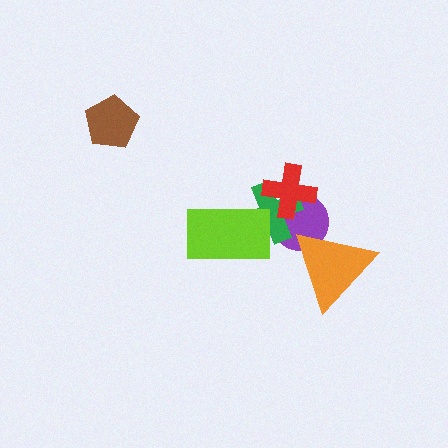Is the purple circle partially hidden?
Yes, it is partially covered by another shape.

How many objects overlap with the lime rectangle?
1 object overlaps with the lime rectangle.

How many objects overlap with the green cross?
3 objects overlap with the green cross.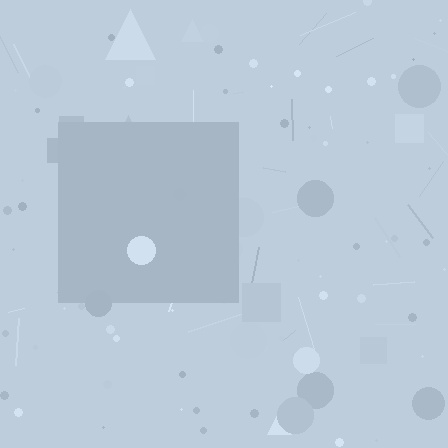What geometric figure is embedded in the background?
A square is embedded in the background.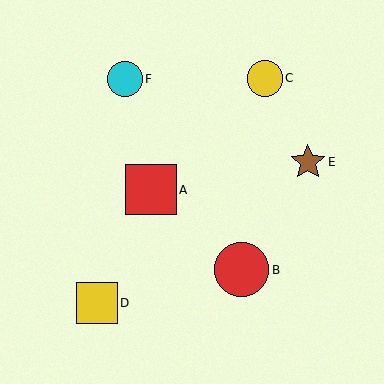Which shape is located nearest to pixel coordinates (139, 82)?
The cyan circle (labeled F) at (125, 79) is nearest to that location.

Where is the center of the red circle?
The center of the red circle is at (242, 270).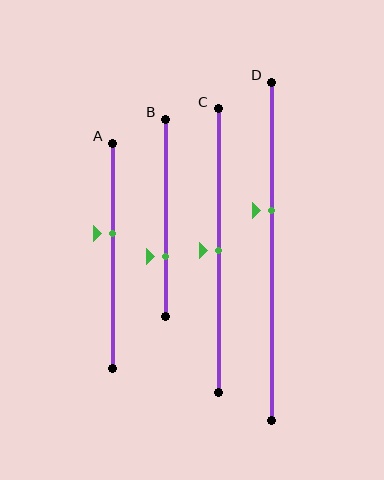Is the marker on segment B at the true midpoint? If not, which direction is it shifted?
No, the marker on segment B is shifted downward by about 20% of the segment length.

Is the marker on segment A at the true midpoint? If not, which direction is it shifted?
No, the marker on segment A is shifted upward by about 10% of the segment length.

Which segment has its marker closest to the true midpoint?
Segment C has its marker closest to the true midpoint.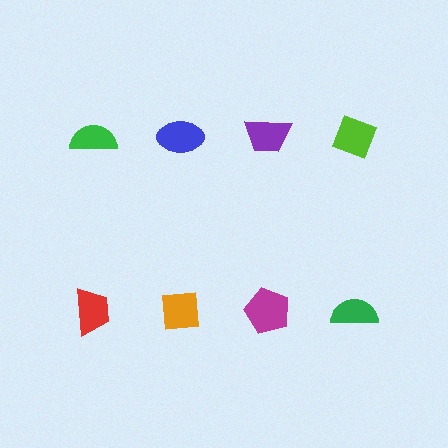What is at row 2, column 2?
An orange square.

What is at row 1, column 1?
A green semicircle.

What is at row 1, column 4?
A lime diamond.